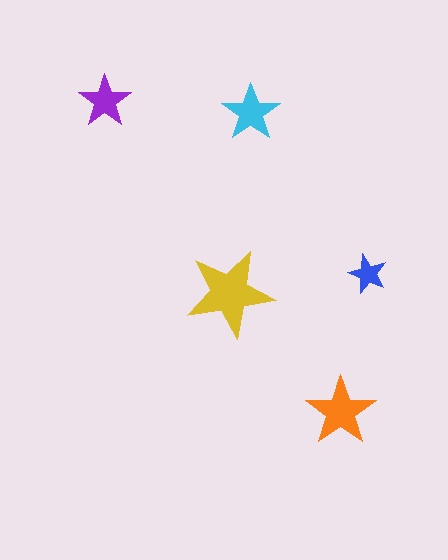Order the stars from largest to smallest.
the yellow one, the orange one, the cyan one, the purple one, the blue one.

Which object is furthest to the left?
The purple star is leftmost.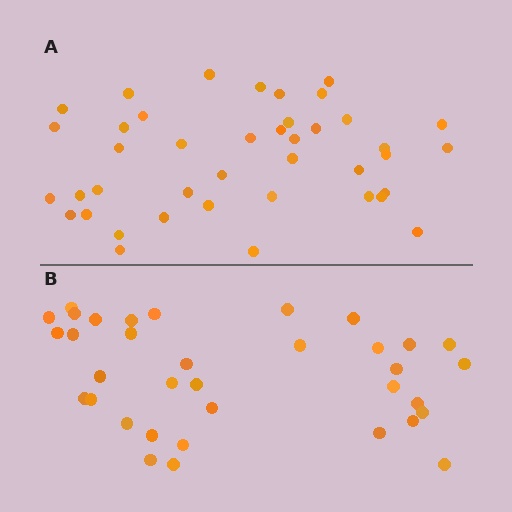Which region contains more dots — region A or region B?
Region A (the top region) has more dots.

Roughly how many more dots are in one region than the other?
Region A has about 6 more dots than region B.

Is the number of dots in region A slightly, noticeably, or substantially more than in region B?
Region A has only slightly more — the two regions are fairly close. The ratio is roughly 1.2 to 1.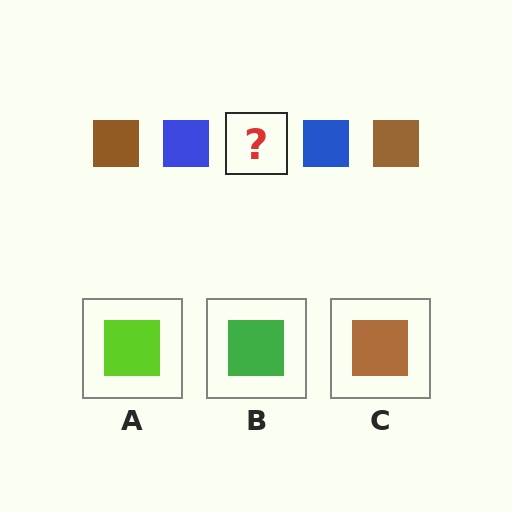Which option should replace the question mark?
Option C.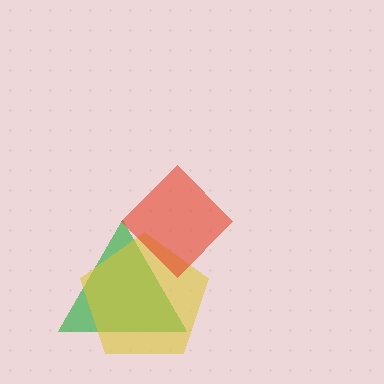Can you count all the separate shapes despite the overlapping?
Yes, there are 3 separate shapes.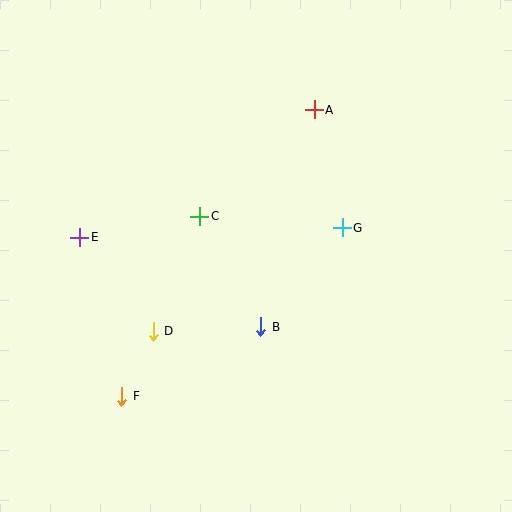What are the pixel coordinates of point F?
Point F is at (122, 396).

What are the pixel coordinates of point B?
Point B is at (260, 327).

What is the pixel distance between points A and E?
The distance between A and E is 266 pixels.